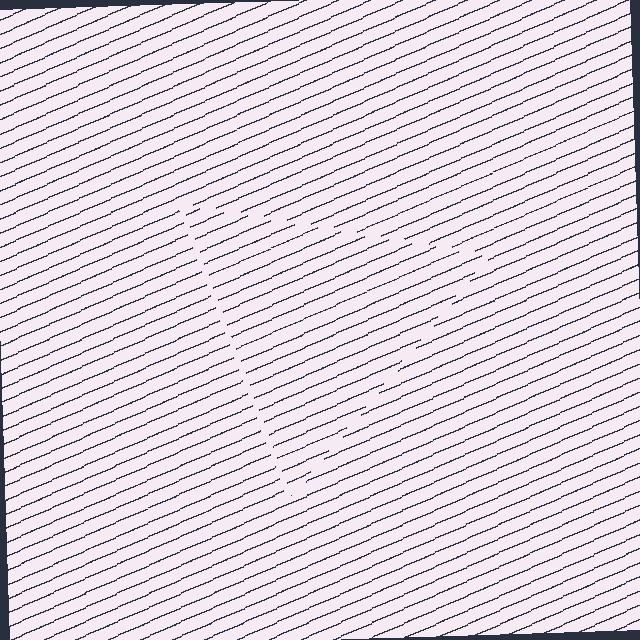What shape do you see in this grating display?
An illusory triangle. The interior of the shape contains the same grating, shifted by half a period — the contour is defined by the phase discontinuity where line-ends from the inner and outer gratings abut.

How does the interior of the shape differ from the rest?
The interior of the shape contains the same grating, shifted by half a period — the contour is defined by the phase discontinuity where line-ends from the inner and outer gratings abut.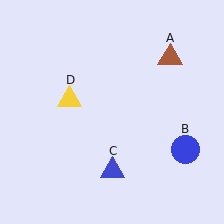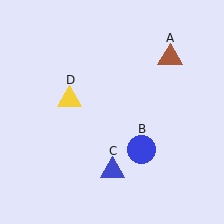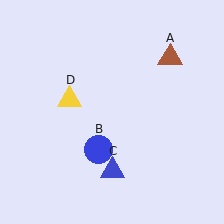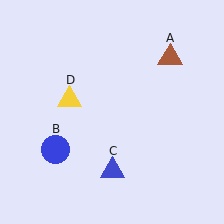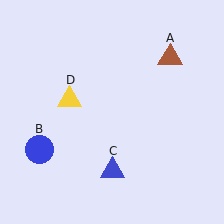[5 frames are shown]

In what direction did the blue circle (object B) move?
The blue circle (object B) moved left.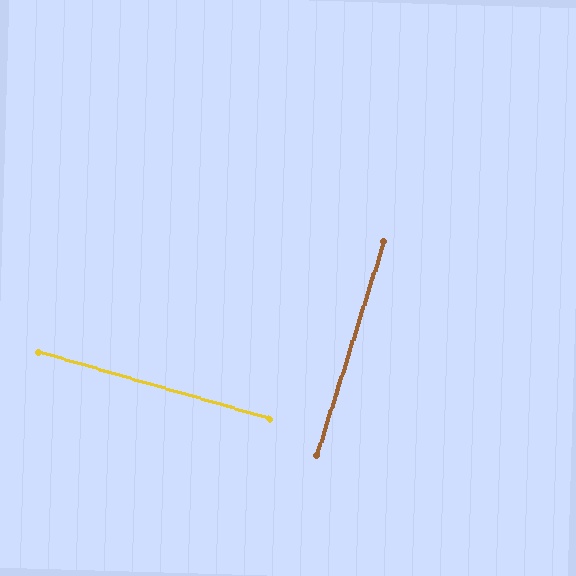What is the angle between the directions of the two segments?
Approximately 88 degrees.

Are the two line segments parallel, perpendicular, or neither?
Perpendicular — they meet at approximately 88°.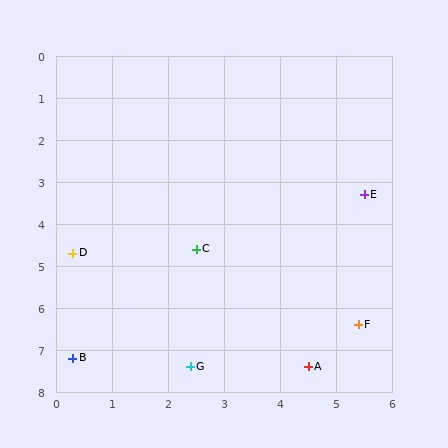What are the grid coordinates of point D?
Point D is at approximately (0.3, 4.7).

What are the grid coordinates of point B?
Point B is at approximately (0.3, 7.2).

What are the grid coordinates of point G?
Point G is at approximately (2.4, 7.4).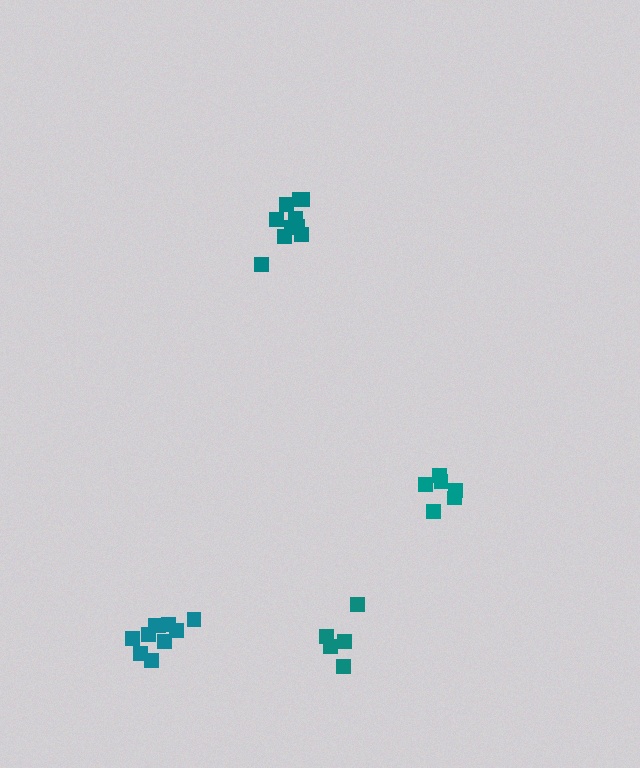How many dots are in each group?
Group 1: 5 dots, Group 2: 10 dots, Group 3: 6 dots, Group 4: 10 dots (31 total).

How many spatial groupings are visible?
There are 4 spatial groupings.